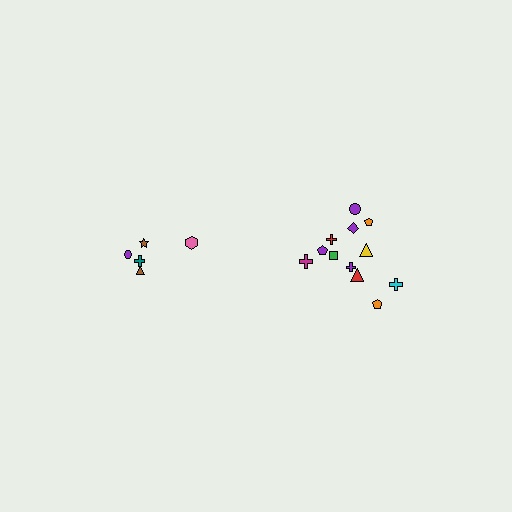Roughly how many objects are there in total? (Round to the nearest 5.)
Roughly 15 objects in total.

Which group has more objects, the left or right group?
The right group.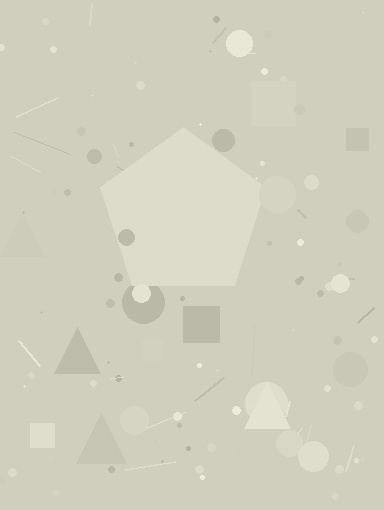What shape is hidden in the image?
A pentagon is hidden in the image.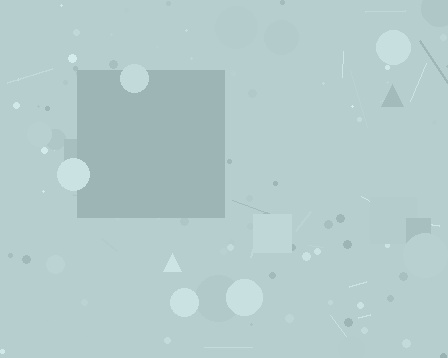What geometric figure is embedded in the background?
A square is embedded in the background.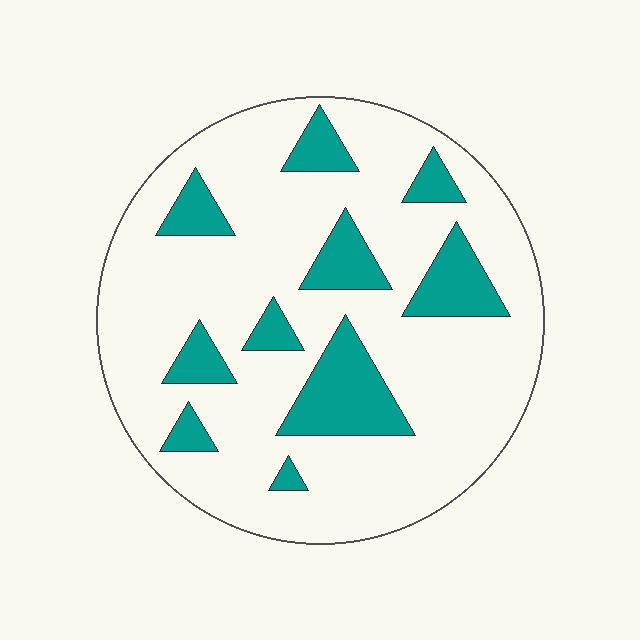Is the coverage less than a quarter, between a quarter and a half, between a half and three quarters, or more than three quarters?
Less than a quarter.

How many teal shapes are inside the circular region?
10.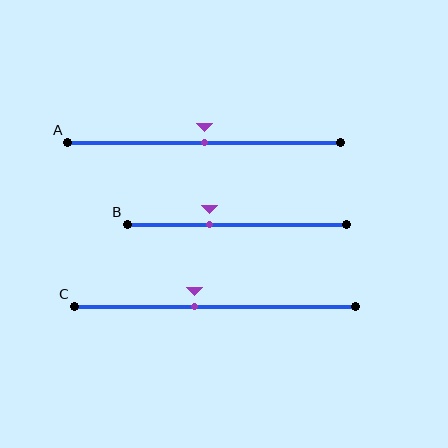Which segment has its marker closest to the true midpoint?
Segment A has its marker closest to the true midpoint.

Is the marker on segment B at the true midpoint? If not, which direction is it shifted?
No, the marker on segment B is shifted to the left by about 12% of the segment length.